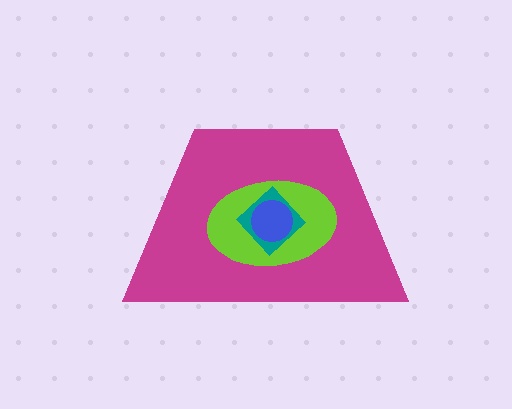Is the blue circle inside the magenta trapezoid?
Yes.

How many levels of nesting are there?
4.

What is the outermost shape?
The magenta trapezoid.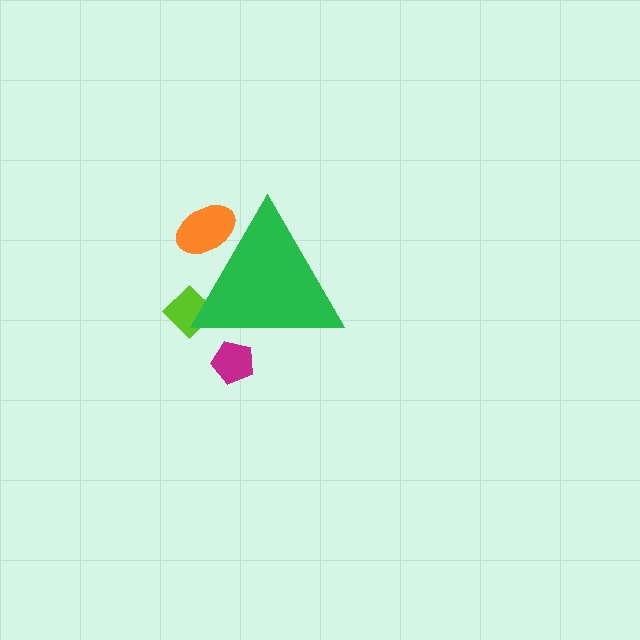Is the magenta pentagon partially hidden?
Yes, the magenta pentagon is partially hidden behind the green triangle.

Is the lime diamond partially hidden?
Yes, the lime diamond is partially hidden behind the green triangle.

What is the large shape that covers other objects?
A green triangle.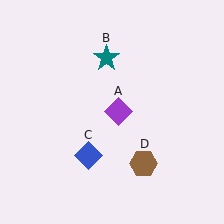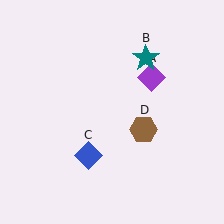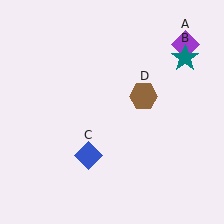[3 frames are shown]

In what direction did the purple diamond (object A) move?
The purple diamond (object A) moved up and to the right.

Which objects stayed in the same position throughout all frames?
Blue diamond (object C) remained stationary.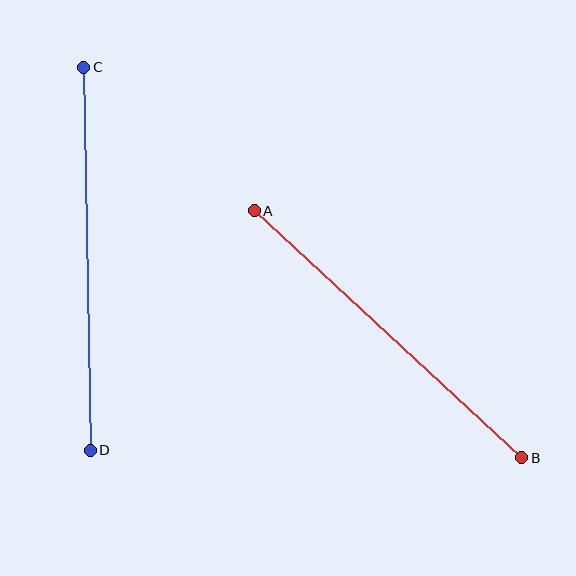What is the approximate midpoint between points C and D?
The midpoint is at approximately (87, 259) pixels.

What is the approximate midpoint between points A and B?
The midpoint is at approximately (388, 334) pixels.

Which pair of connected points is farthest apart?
Points C and D are farthest apart.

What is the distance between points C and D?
The distance is approximately 383 pixels.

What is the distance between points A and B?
The distance is approximately 364 pixels.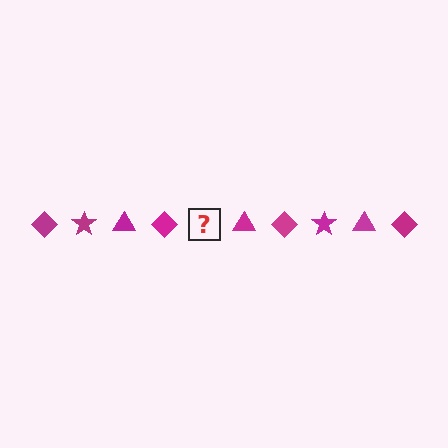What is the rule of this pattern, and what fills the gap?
The rule is that the pattern cycles through diamond, star, triangle shapes in magenta. The gap should be filled with a magenta star.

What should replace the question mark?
The question mark should be replaced with a magenta star.